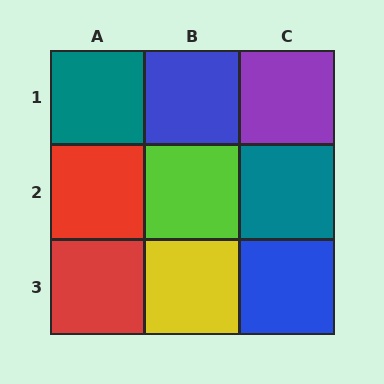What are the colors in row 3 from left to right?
Red, yellow, blue.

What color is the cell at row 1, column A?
Teal.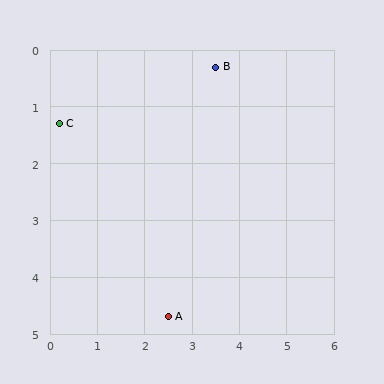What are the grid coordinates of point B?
Point B is at approximately (3.5, 0.3).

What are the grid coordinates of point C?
Point C is at approximately (0.2, 1.3).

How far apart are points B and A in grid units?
Points B and A are about 4.5 grid units apart.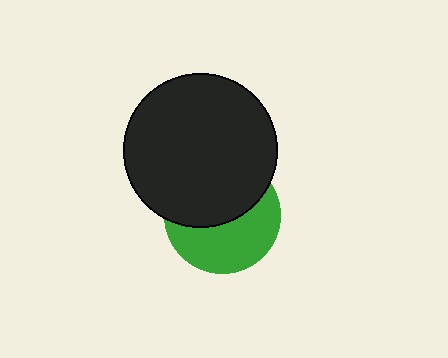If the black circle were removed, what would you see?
You would see the complete green circle.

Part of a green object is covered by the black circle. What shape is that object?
It is a circle.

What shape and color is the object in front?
The object in front is a black circle.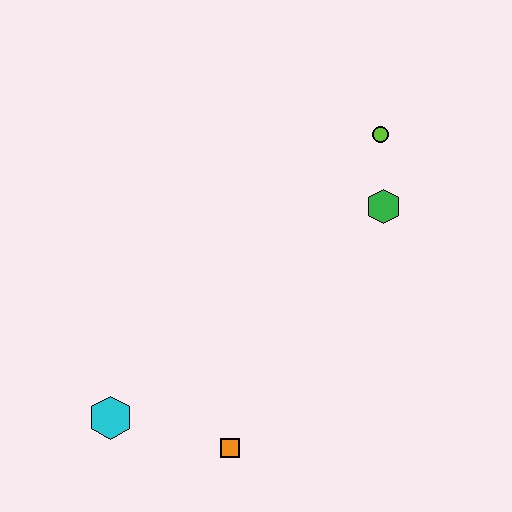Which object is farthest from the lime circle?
The cyan hexagon is farthest from the lime circle.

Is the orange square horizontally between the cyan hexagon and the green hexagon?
Yes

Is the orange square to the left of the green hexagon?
Yes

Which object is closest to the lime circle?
The green hexagon is closest to the lime circle.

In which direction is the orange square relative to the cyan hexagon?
The orange square is to the right of the cyan hexagon.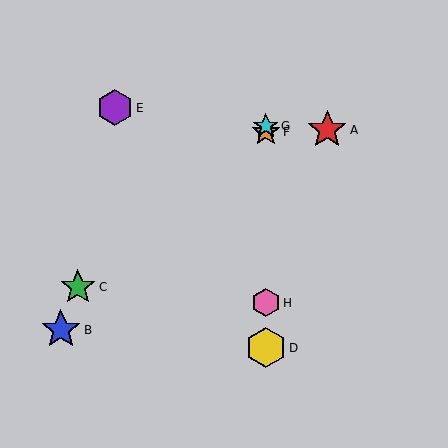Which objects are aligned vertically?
Objects D, F, G, H are aligned vertically.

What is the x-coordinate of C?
Object C is at x≈78.